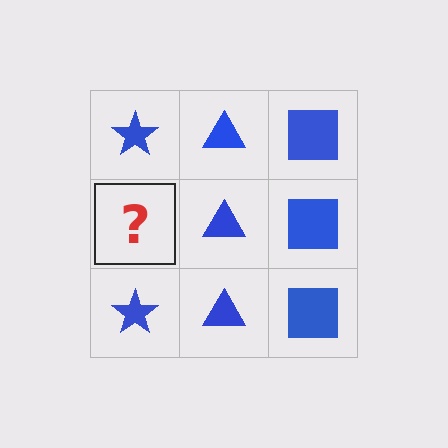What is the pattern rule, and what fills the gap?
The rule is that each column has a consistent shape. The gap should be filled with a blue star.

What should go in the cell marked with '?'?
The missing cell should contain a blue star.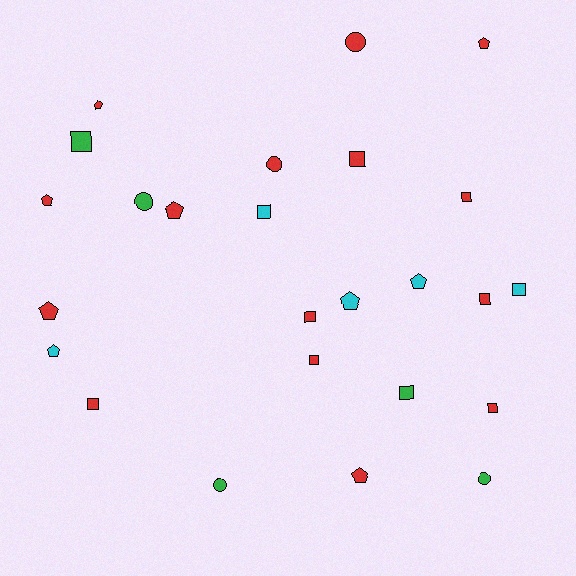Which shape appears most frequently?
Square, with 11 objects.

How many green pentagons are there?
There are no green pentagons.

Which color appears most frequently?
Red, with 15 objects.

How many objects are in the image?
There are 25 objects.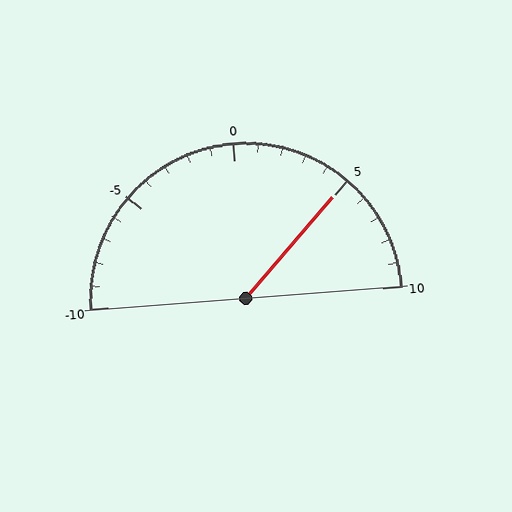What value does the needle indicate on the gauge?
The needle indicates approximately 5.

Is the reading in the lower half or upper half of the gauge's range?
The reading is in the upper half of the range (-10 to 10).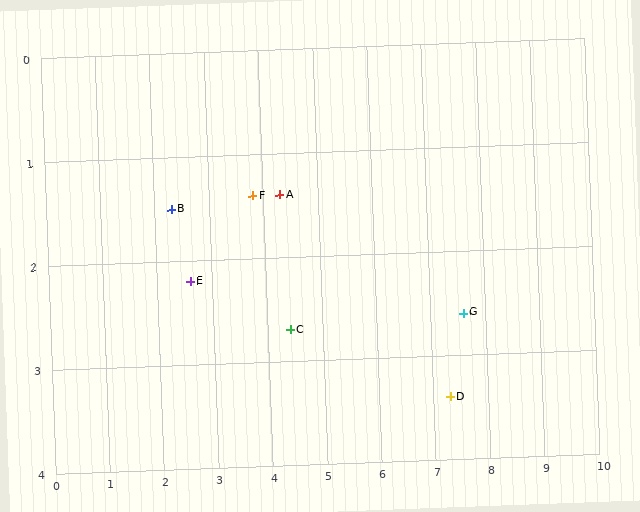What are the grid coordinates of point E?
Point E is at approximately (2.6, 2.2).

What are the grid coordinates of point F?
Point F is at approximately (3.8, 1.4).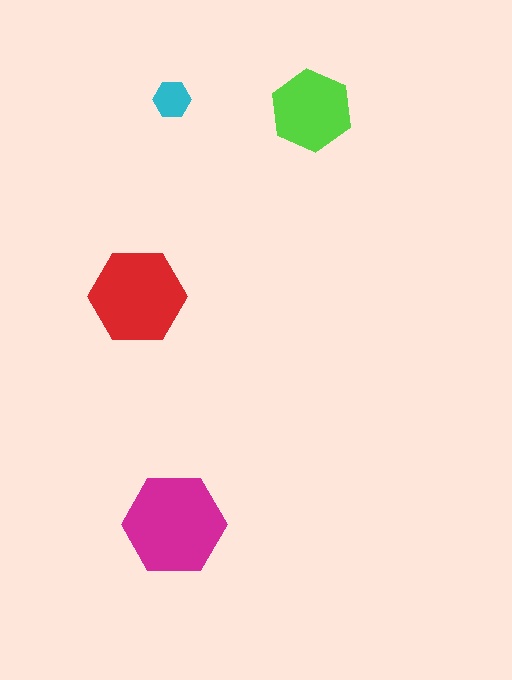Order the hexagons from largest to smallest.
the magenta one, the red one, the lime one, the cyan one.